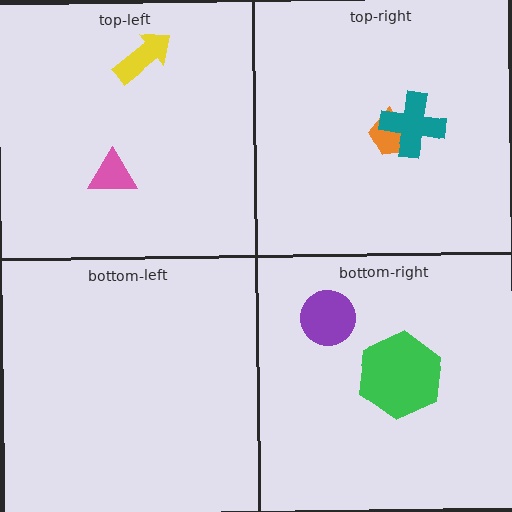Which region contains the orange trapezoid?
The top-right region.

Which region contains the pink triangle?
The top-left region.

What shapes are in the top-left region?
The yellow arrow, the pink triangle.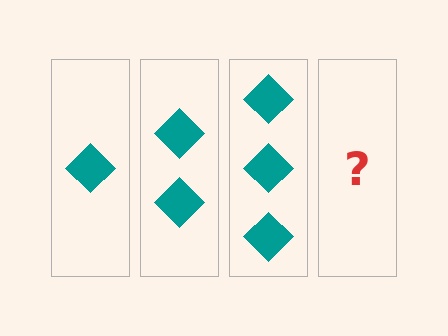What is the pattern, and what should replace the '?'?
The pattern is that each step adds one more diamond. The '?' should be 4 diamonds.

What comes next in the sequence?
The next element should be 4 diamonds.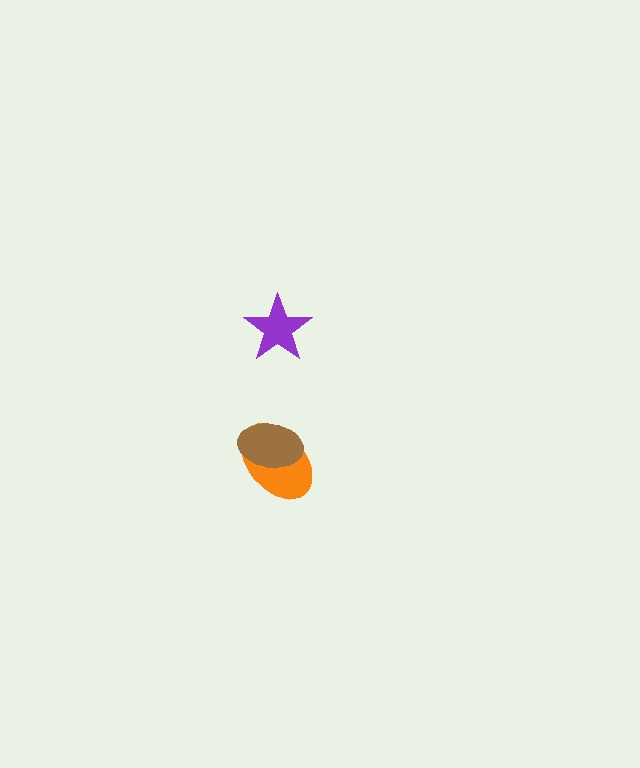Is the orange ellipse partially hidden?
Yes, it is partially covered by another shape.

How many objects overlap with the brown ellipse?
1 object overlaps with the brown ellipse.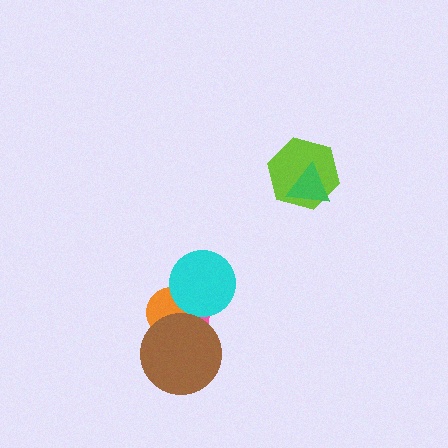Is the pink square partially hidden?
Yes, it is partially covered by another shape.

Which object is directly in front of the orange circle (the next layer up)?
The cyan circle is directly in front of the orange circle.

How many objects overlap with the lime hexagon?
1 object overlaps with the lime hexagon.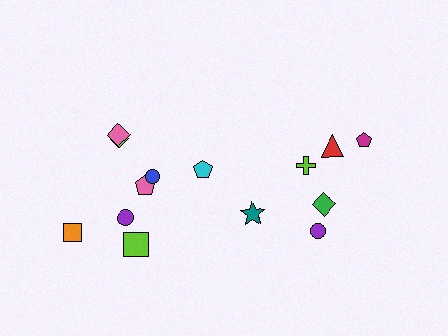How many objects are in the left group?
There are 8 objects.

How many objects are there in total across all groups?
There are 14 objects.